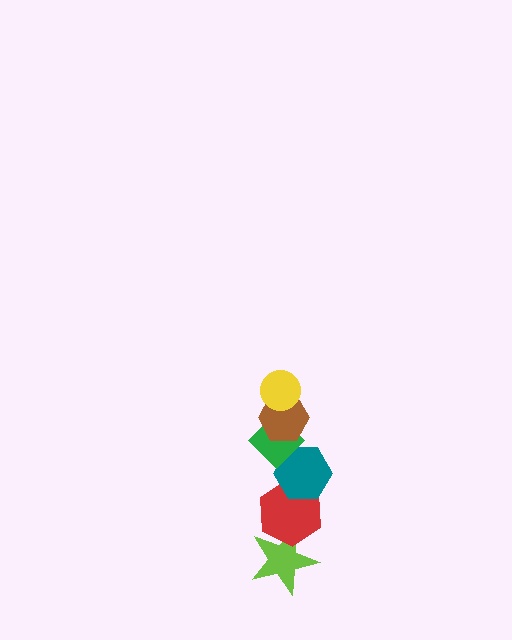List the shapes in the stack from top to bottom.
From top to bottom: the yellow circle, the brown hexagon, the green diamond, the teal hexagon, the red hexagon, the lime star.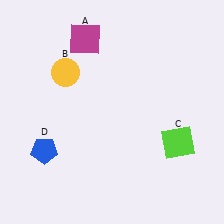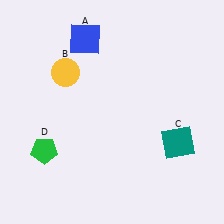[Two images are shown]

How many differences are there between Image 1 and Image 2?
There are 3 differences between the two images.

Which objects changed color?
A changed from magenta to blue. C changed from lime to teal. D changed from blue to green.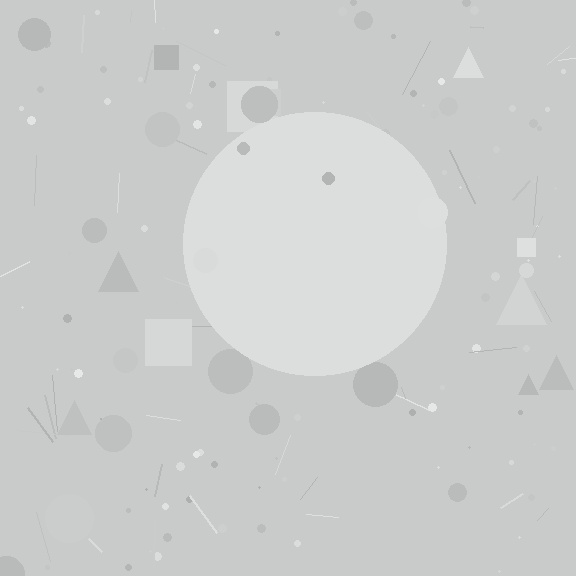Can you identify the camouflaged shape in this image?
The camouflaged shape is a circle.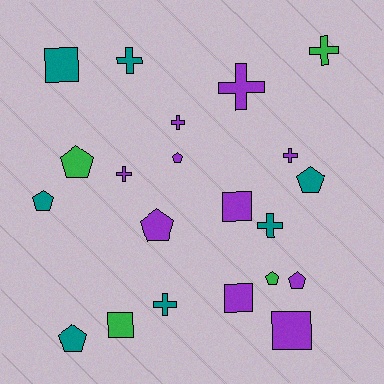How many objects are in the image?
There are 21 objects.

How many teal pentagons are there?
There are 3 teal pentagons.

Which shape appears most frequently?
Cross, with 8 objects.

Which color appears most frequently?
Purple, with 10 objects.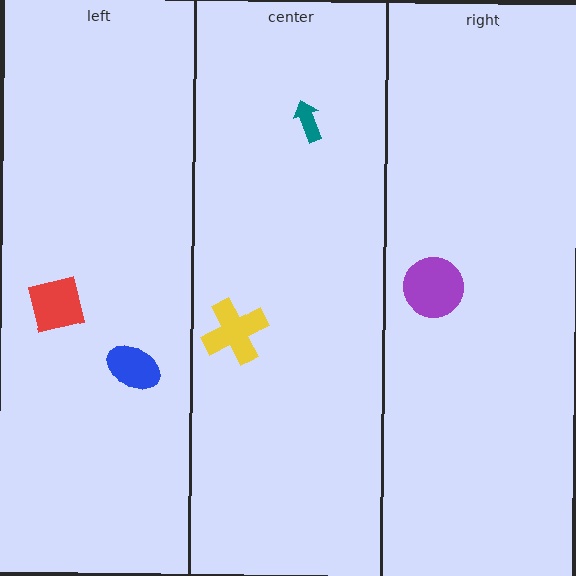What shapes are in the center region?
The yellow cross, the teal arrow.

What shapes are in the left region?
The red square, the blue ellipse.